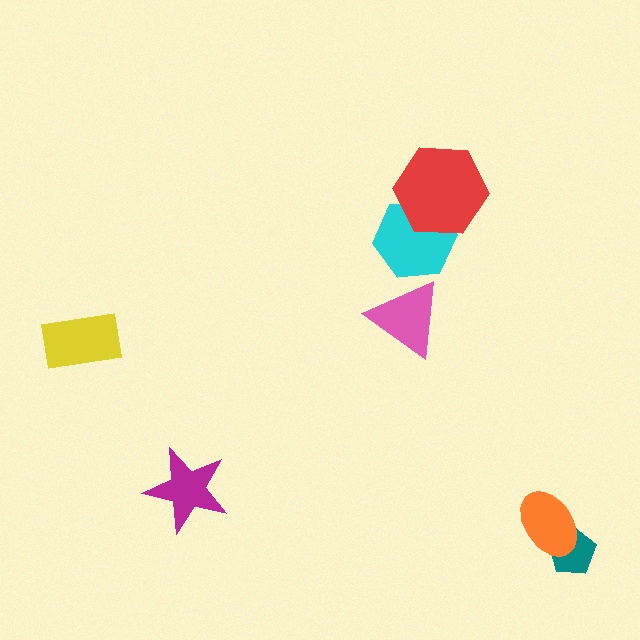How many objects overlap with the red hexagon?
1 object overlaps with the red hexagon.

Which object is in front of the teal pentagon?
The orange ellipse is in front of the teal pentagon.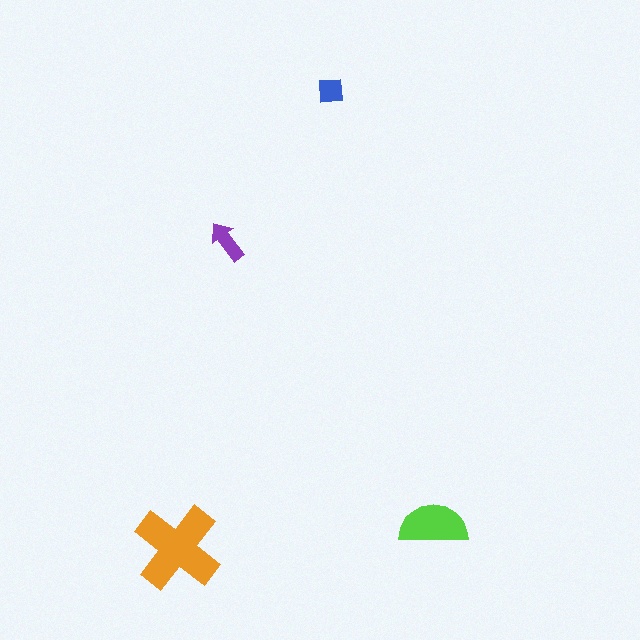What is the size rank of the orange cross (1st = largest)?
1st.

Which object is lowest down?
The orange cross is bottommost.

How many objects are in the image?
There are 4 objects in the image.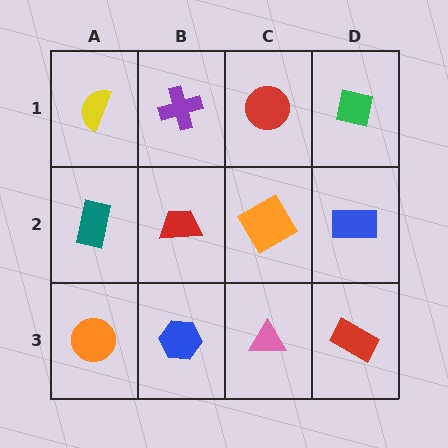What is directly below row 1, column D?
A blue rectangle.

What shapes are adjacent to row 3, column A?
A teal rectangle (row 2, column A), a blue hexagon (row 3, column B).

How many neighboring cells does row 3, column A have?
2.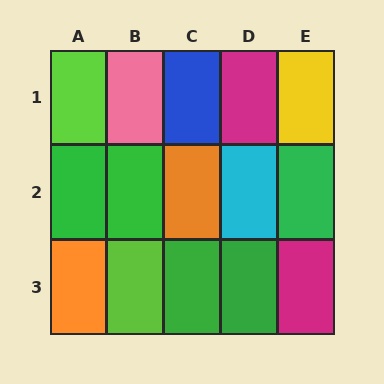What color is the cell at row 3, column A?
Orange.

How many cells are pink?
1 cell is pink.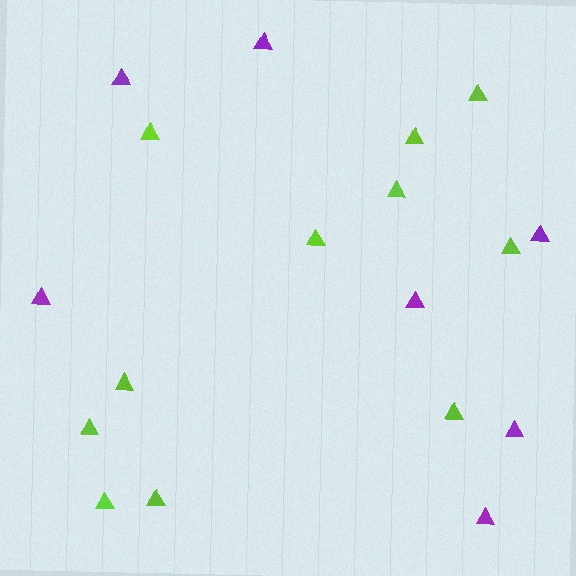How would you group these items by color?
There are 2 groups: one group of purple triangles (7) and one group of lime triangles (11).